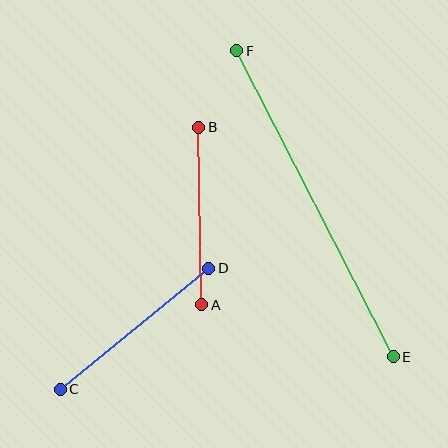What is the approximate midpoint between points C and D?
The midpoint is at approximately (134, 329) pixels.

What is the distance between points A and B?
The distance is approximately 177 pixels.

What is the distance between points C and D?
The distance is approximately 192 pixels.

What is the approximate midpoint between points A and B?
The midpoint is at approximately (200, 216) pixels.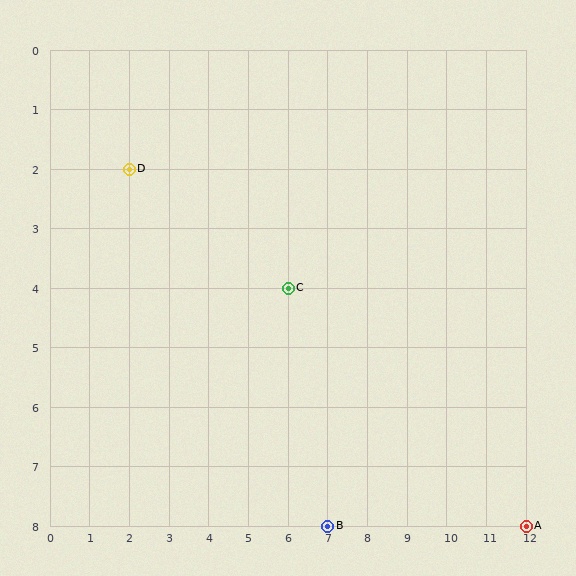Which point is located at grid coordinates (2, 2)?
Point D is at (2, 2).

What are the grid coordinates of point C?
Point C is at grid coordinates (6, 4).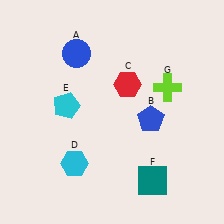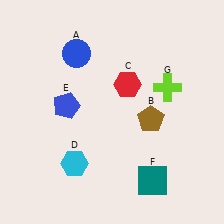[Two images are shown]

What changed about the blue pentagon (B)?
In Image 1, B is blue. In Image 2, it changed to brown.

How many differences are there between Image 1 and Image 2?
There are 2 differences between the two images.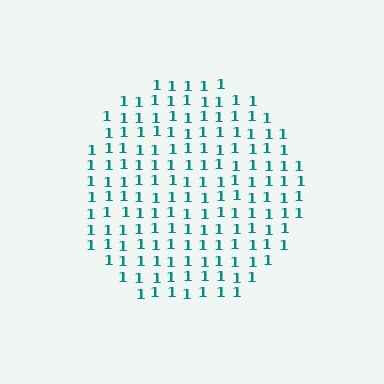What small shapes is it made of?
It is made of small digit 1's.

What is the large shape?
The large shape is a circle.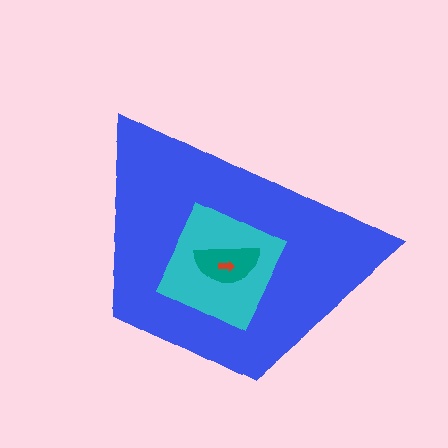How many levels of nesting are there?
4.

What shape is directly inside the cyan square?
The teal semicircle.